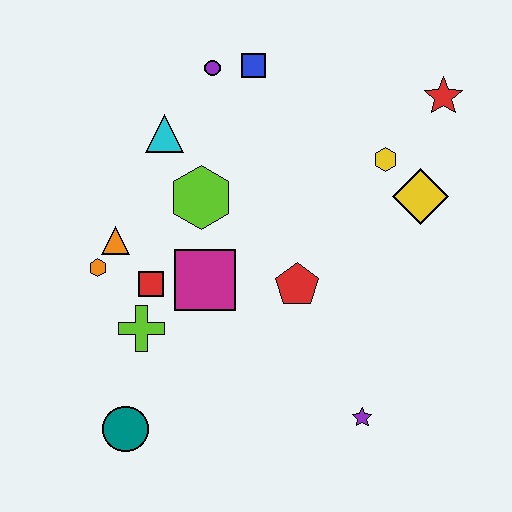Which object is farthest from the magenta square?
The red star is farthest from the magenta square.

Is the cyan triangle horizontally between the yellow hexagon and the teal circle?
Yes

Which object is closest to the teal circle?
The lime cross is closest to the teal circle.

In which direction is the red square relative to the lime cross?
The red square is above the lime cross.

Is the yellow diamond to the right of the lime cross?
Yes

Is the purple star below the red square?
Yes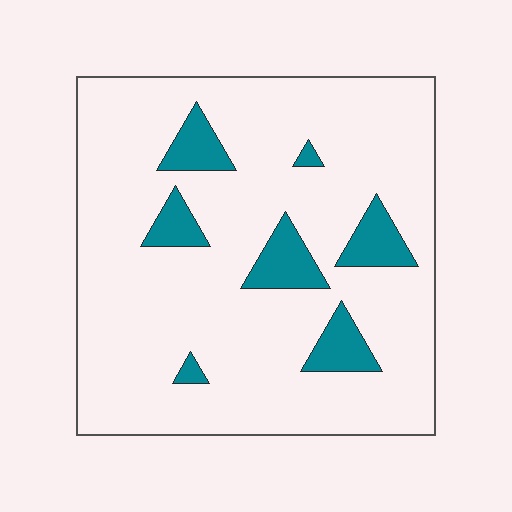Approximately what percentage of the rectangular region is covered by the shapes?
Approximately 10%.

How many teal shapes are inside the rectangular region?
7.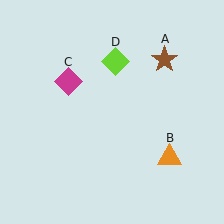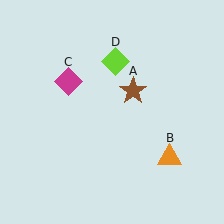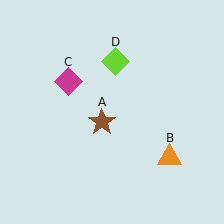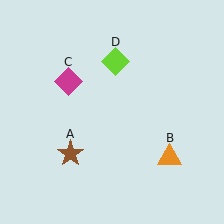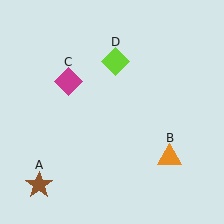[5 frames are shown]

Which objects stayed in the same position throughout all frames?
Orange triangle (object B) and magenta diamond (object C) and lime diamond (object D) remained stationary.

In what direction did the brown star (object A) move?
The brown star (object A) moved down and to the left.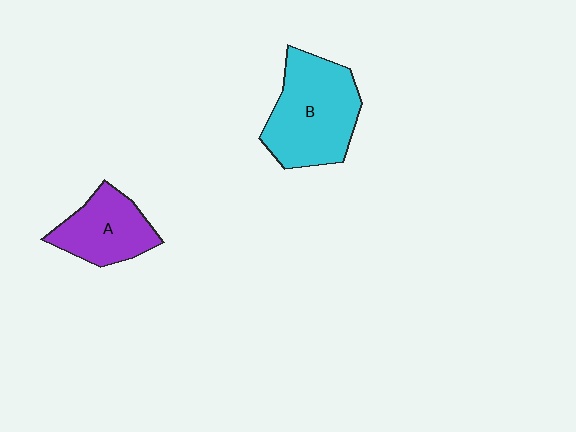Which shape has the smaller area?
Shape A (purple).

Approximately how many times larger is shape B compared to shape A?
Approximately 1.5 times.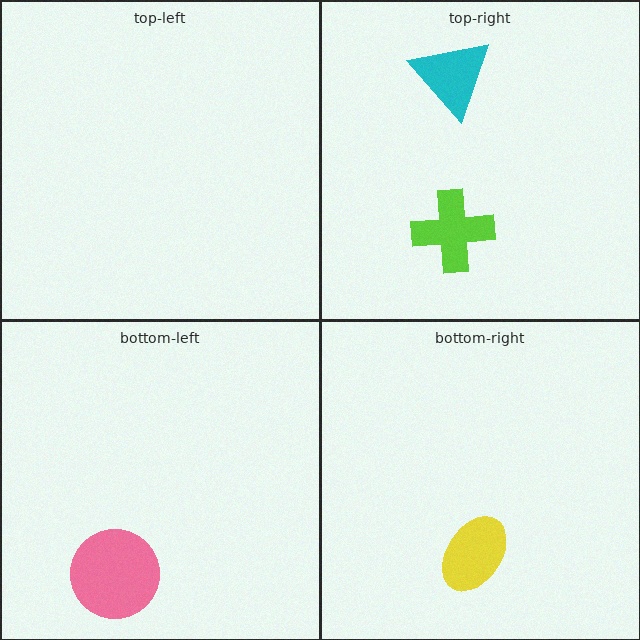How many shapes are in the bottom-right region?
1.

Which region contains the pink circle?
The bottom-left region.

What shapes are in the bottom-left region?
The pink circle.